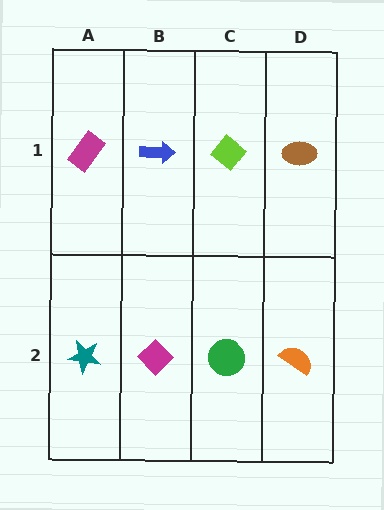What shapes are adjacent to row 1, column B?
A magenta diamond (row 2, column B), a magenta rectangle (row 1, column A), a lime diamond (row 1, column C).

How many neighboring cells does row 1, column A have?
2.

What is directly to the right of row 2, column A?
A magenta diamond.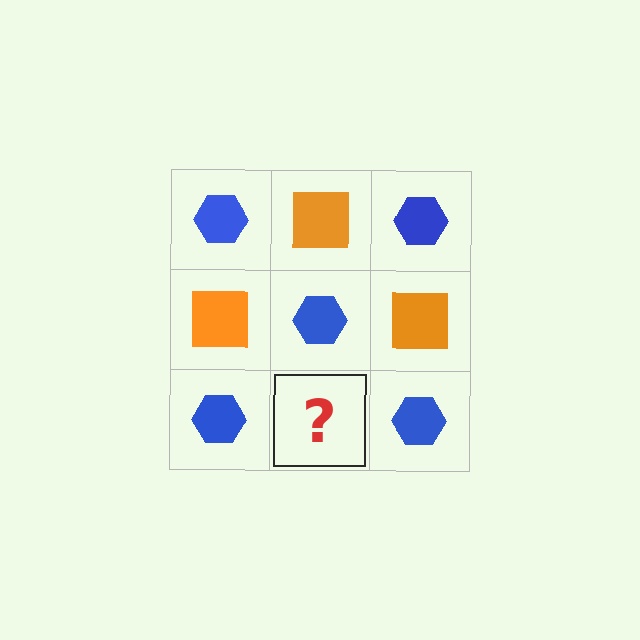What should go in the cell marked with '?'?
The missing cell should contain an orange square.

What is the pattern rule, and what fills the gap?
The rule is that it alternates blue hexagon and orange square in a checkerboard pattern. The gap should be filled with an orange square.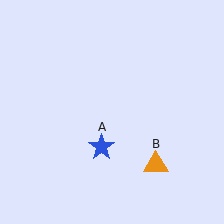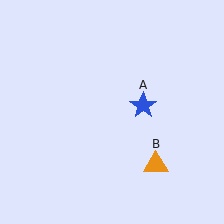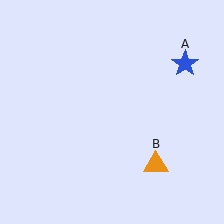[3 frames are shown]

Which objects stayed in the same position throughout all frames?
Orange triangle (object B) remained stationary.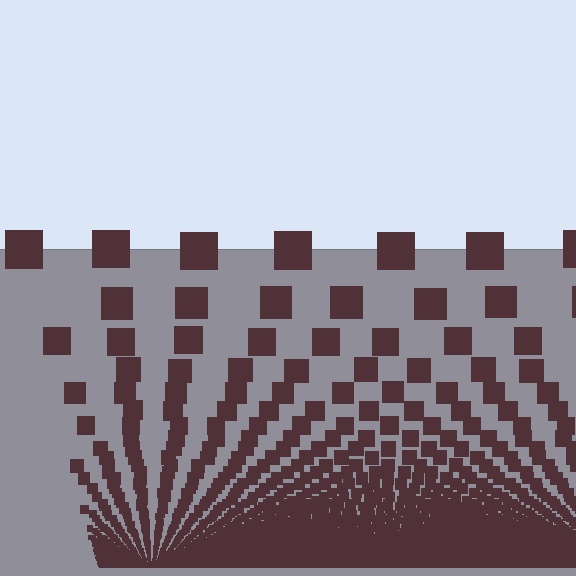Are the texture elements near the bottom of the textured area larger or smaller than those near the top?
Smaller. The gradient is inverted — elements near the bottom are smaller and denser.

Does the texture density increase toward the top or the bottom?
Density increases toward the bottom.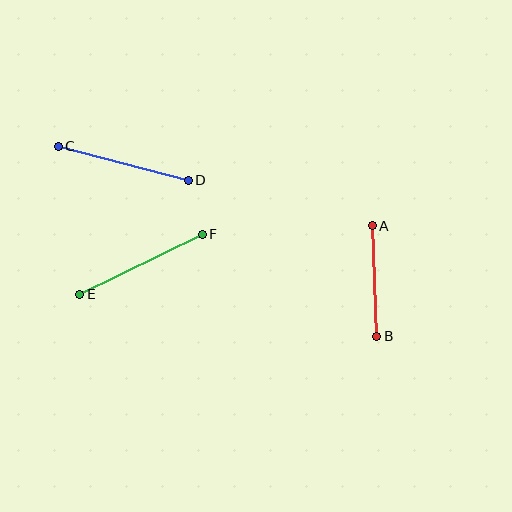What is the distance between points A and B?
The distance is approximately 110 pixels.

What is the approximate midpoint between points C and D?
The midpoint is at approximately (123, 163) pixels.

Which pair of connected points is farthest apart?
Points E and F are farthest apart.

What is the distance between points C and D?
The distance is approximately 134 pixels.